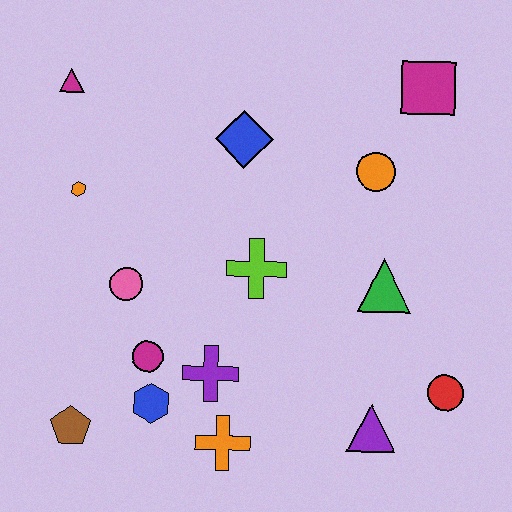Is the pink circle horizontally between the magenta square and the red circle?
No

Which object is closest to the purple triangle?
The red circle is closest to the purple triangle.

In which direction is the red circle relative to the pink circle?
The red circle is to the right of the pink circle.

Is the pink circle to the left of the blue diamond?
Yes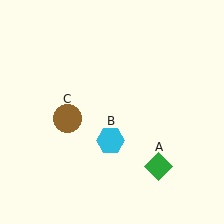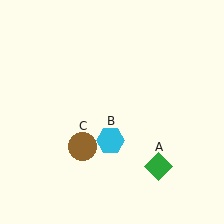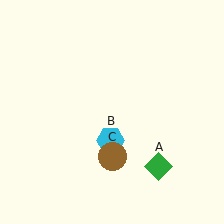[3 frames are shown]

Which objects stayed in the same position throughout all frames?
Green diamond (object A) and cyan hexagon (object B) remained stationary.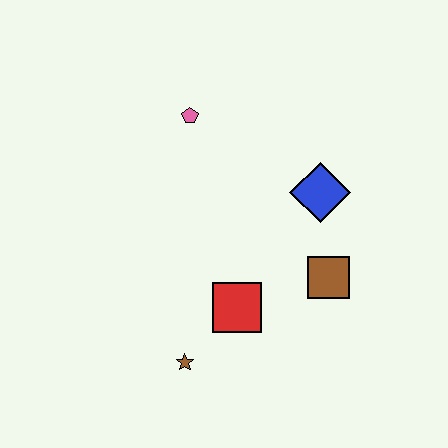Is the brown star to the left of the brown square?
Yes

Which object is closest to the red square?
The brown star is closest to the red square.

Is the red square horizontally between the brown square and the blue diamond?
No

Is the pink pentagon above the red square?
Yes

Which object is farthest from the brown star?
The pink pentagon is farthest from the brown star.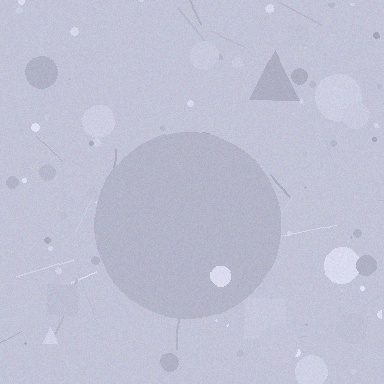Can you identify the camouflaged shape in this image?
The camouflaged shape is a circle.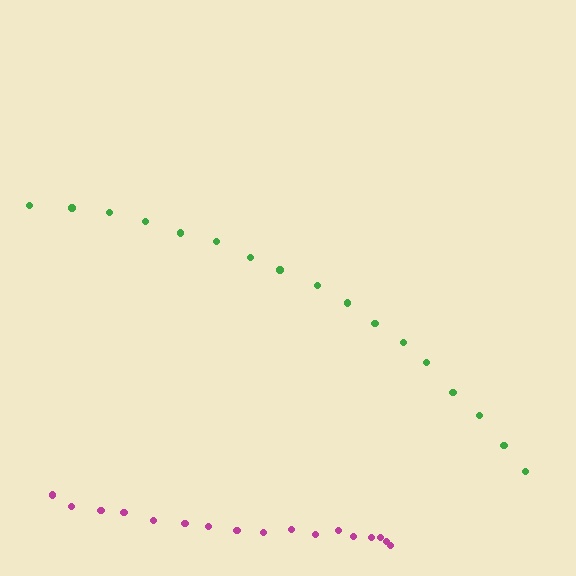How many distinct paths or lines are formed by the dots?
There are 2 distinct paths.